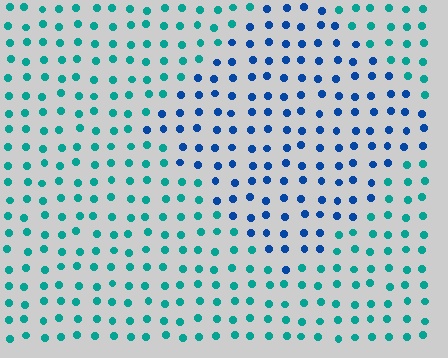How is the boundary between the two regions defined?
The boundary is defined purely by a slight shift in hue (about 42 degrees). Spacing, size, and orientation are identical on both sides.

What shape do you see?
I see a diamond.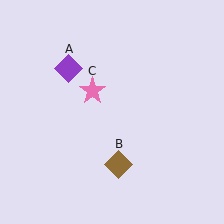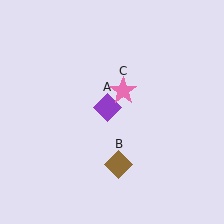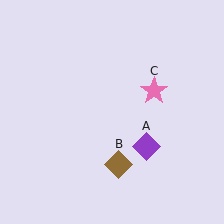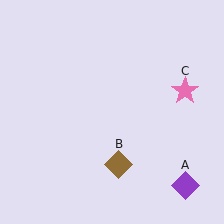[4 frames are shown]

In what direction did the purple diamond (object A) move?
The purple diamond (object A) moved down and to the right.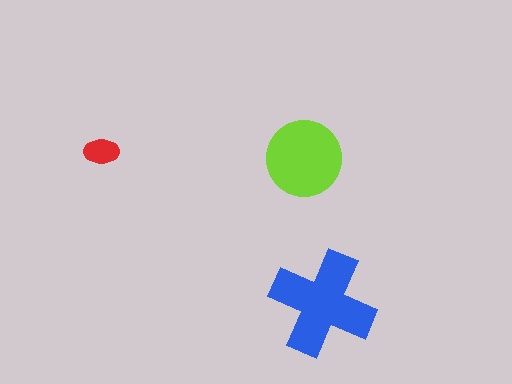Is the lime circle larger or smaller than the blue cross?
Smaller.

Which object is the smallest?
The red ellipse.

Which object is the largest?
The blue cross.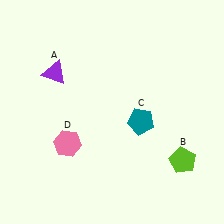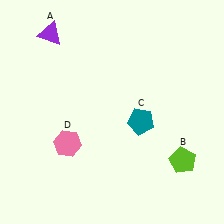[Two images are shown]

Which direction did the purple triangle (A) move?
The purple triangle (A) moved up.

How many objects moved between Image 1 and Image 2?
1 object moved between the two images.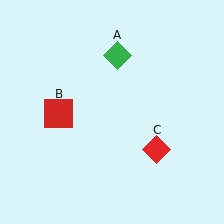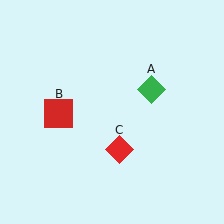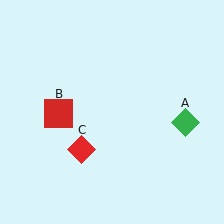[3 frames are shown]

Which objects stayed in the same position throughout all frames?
Red square (object B) remained stationary.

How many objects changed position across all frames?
2 objects changed position: green diamond (object A), red diamond (object C).